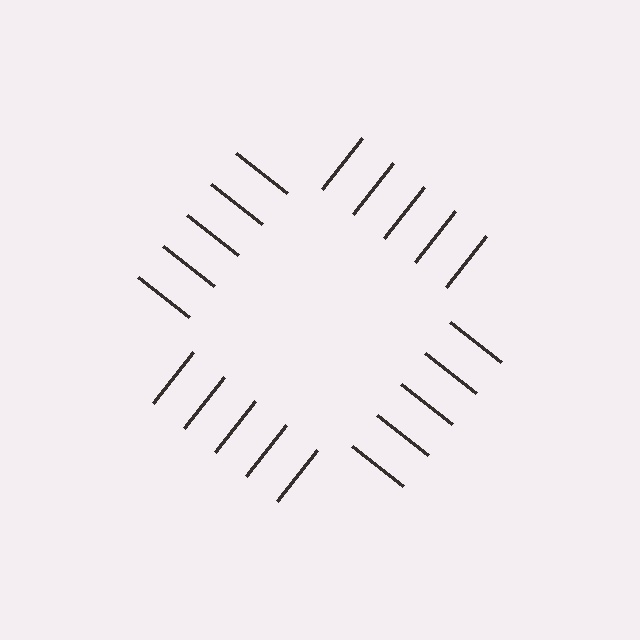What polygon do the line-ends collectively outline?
An illusory square — the line segments terminate on its edges but no continuous stroke is drawn.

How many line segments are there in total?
20 — 5 along each of the 4 edges.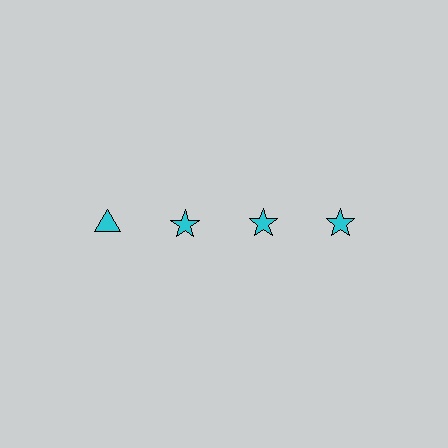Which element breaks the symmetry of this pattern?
The cyan triangle in the top row, leftmost column breaks the symmetry. All other shapes are cyan stars.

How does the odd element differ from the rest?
It has a different shape: triangle instead of star.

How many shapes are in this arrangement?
There are 4 shapes arranged in a grid pattern.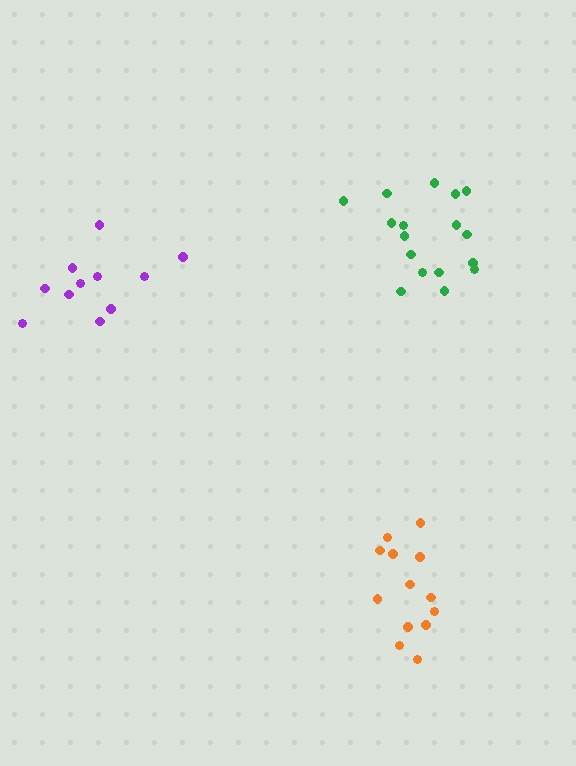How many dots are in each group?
Group 1: 11 dots, Group 2: 13 dots, Group 3: 17 dots (41 total).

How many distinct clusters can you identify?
There are 3 distinct clusters.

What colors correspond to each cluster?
The clusters are colored: purple, orange, green.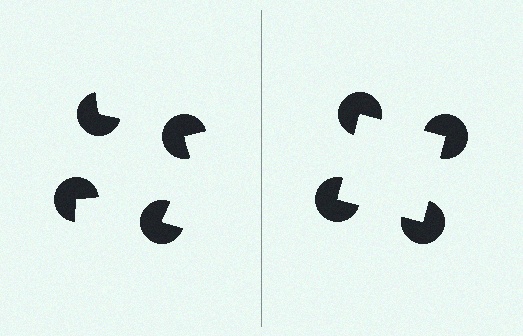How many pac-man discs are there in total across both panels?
8 — 4 on each side.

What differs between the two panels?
The pac-man discs are positioned identically on both sides; only the wedge orientations differ. On the right they align to a square; on the left they are misaligned.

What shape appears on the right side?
An illusory square.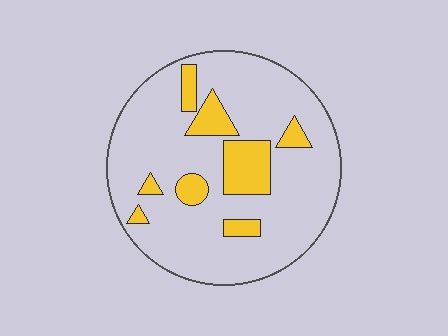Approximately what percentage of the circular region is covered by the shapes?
Approximately 15%.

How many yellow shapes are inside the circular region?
8.